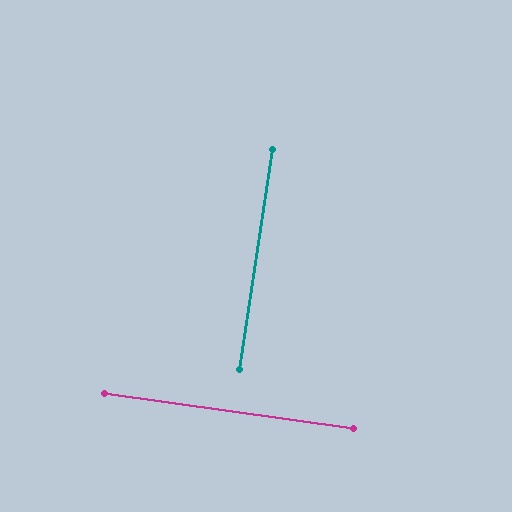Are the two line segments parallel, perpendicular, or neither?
Perpendicular — they meet at approximately 90°.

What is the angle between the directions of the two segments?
Approximately 90 degrees.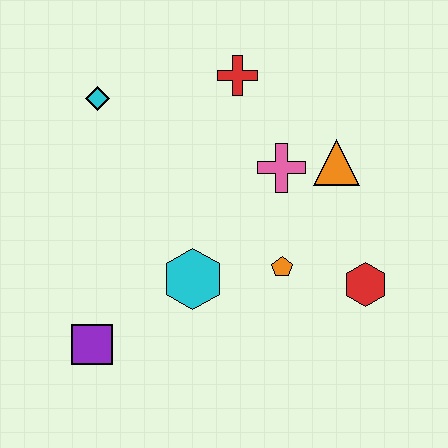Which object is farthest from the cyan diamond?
The red hexagon is farthest from the cyan diamond.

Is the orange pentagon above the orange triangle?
No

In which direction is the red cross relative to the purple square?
The red cross is above the purple square.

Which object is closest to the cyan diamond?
The red cross is closest to the cyan diamond.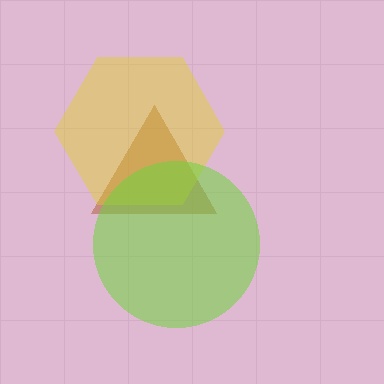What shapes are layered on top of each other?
The layered shapes are: a brown triangle, a yellow hexagon, a lime circle.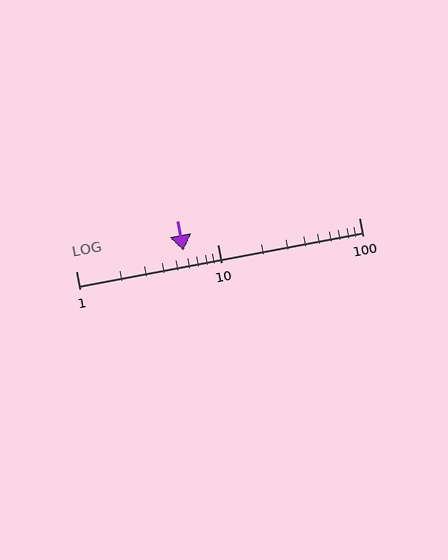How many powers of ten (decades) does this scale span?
The scale spans 2 decades, from 1 to 100.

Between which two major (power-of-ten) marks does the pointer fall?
The pointer is between 1 and 10.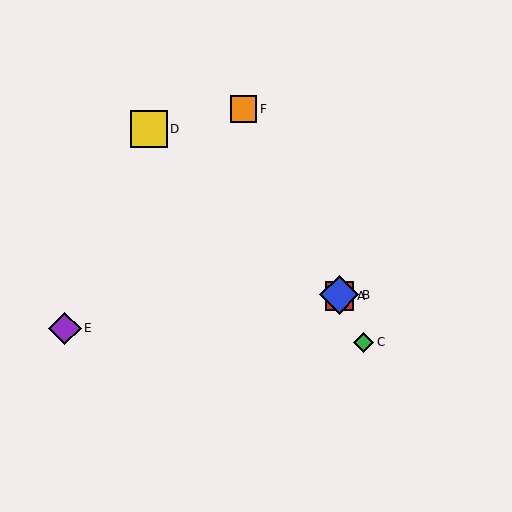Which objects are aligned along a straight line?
Objects A, B, C, F are aligned along a straight line.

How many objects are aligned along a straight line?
4 objects (A, B, C, F) are aligned along a straight line.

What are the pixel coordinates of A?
Object A is at (340, 296).